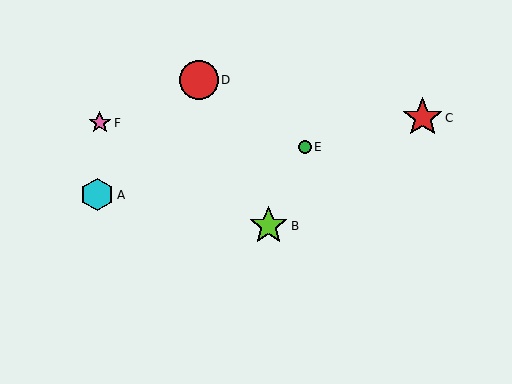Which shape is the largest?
The red star (labeled C) is the largest.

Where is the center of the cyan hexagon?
The center of the cyan hexagon is at (97, 195).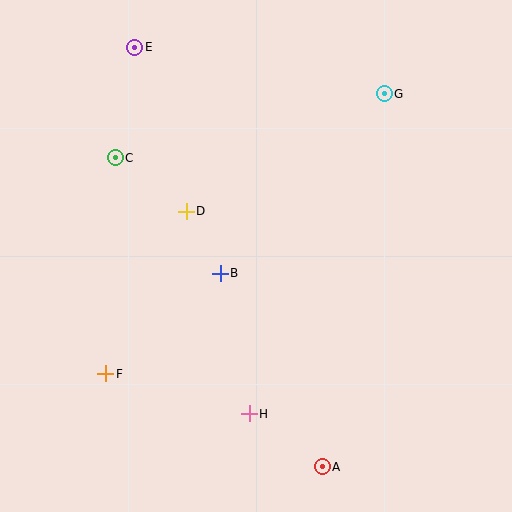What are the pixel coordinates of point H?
Point H is at (249, 414).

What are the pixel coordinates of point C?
Point C is at (115, 158).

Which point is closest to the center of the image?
Point B at (220, 273) is closest to the center.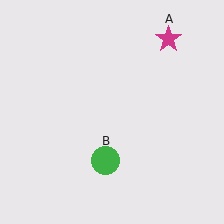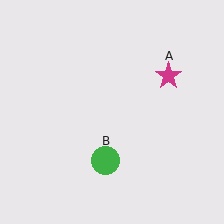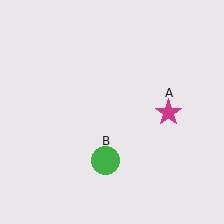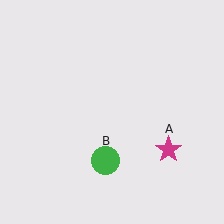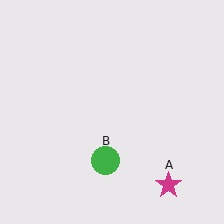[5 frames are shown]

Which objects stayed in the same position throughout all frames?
Green circle (object B) remained stationary.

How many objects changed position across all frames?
1 object changed position: magenta star (object A).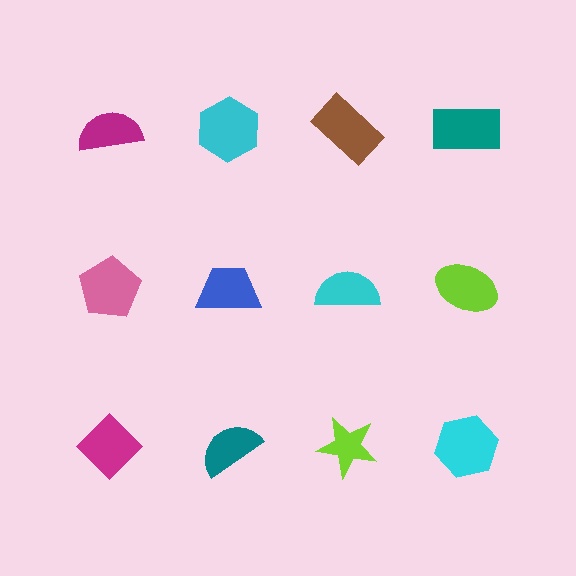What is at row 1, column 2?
A cyan hexagon.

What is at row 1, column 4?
A teal rectangle.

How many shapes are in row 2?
4 shapes.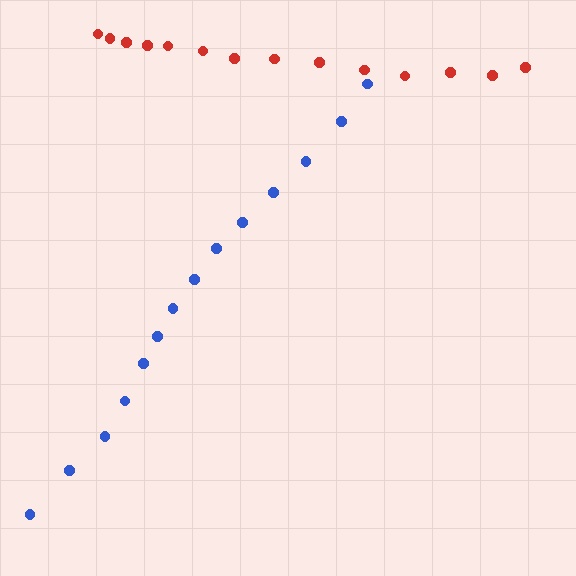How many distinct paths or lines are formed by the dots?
There are 2 distinct paths.